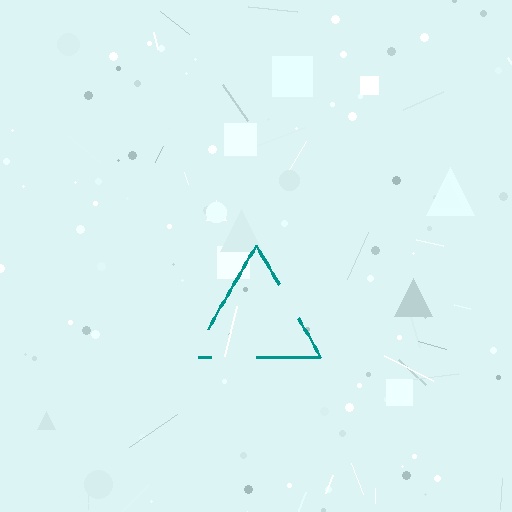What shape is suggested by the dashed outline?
The dashed outline suggests a triangle.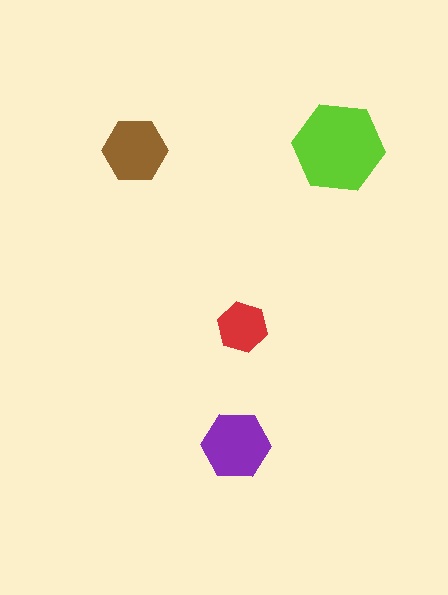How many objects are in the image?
There are 4 objects in the image.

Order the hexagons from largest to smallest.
the lime one, the purple one, the brown one, the red one.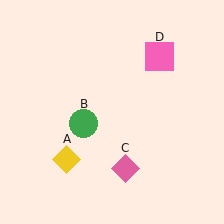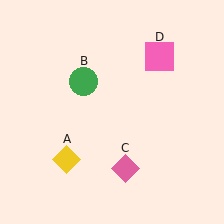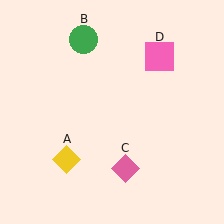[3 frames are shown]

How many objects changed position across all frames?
1 object changed position: green circle (object B).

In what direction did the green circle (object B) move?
The green circle (object B) moved up.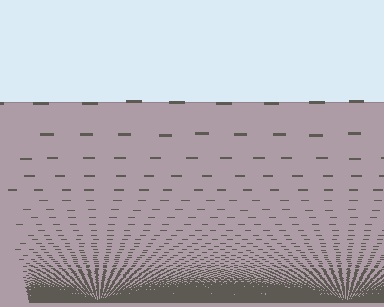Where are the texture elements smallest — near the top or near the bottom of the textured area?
Near the bottom.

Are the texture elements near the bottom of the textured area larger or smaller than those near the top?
Smaller. The gradient is inverted — elements near the bottom are smaller and denser.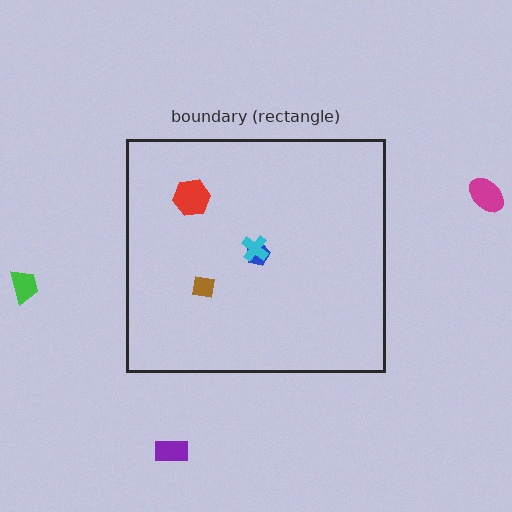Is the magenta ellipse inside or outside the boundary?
Outside.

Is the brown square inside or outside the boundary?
Inside.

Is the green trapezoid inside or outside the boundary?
Outside.